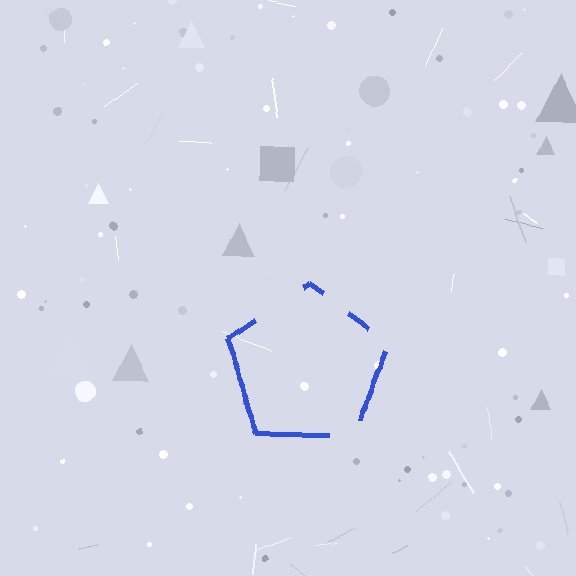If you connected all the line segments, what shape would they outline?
They would outline a pentagon.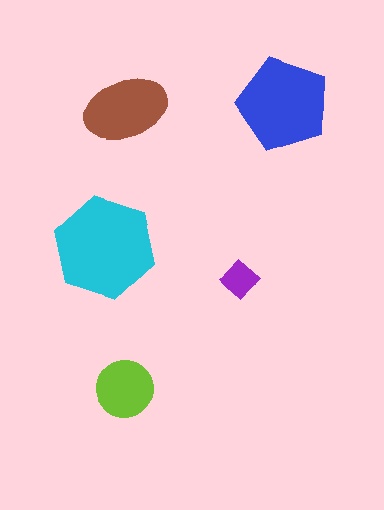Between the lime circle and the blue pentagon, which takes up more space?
The blue pentagon.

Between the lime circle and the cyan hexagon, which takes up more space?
The cyan hexagon.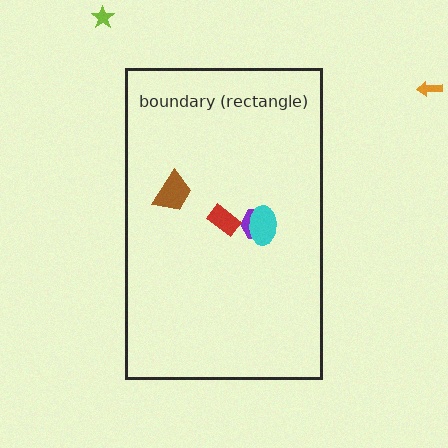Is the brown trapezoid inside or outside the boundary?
Inside.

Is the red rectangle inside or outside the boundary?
Inside.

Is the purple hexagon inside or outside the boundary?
Inside.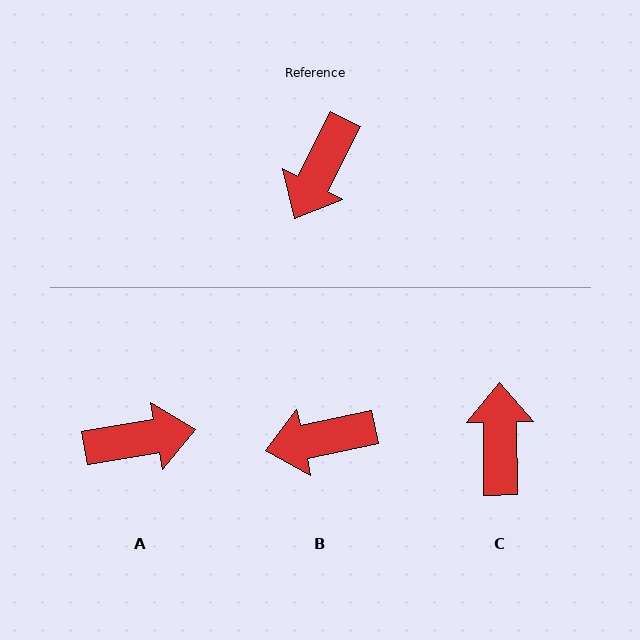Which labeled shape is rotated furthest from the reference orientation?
C, about 152 degrees away.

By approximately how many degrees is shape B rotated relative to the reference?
Approximately 51 degrees clockwise.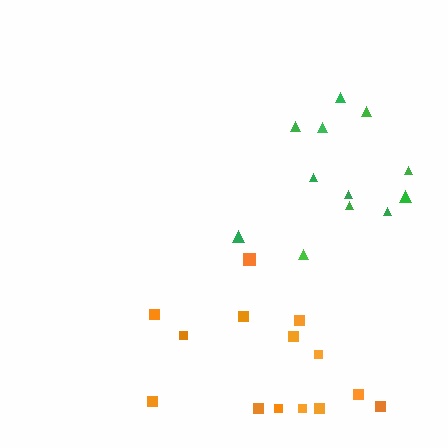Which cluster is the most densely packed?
Green.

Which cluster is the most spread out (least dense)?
Orange.